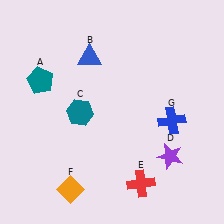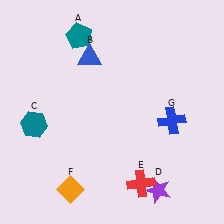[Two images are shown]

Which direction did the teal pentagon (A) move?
The teal pentagon (A) moved up.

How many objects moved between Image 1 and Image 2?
3 objects moved between the two images.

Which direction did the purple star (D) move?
The purple star (D) moved down.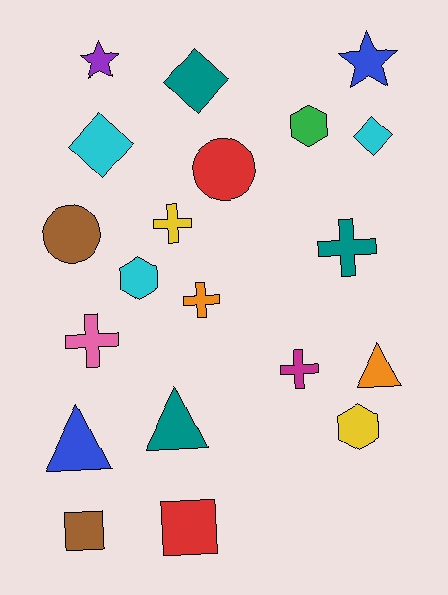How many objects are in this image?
There are 20 objects.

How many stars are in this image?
There are 2 stars.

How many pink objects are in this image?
There is 1 pink object.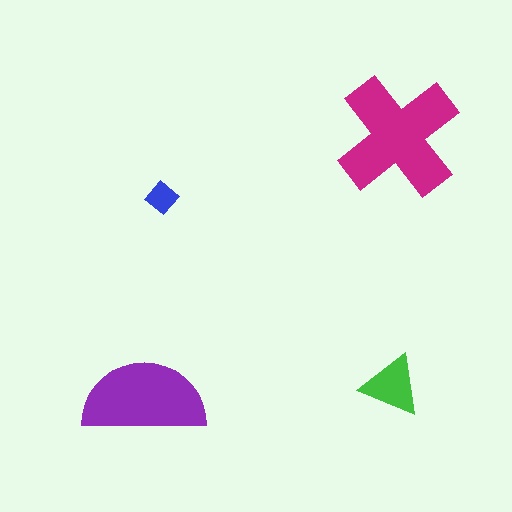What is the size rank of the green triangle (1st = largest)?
3rd.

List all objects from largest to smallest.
The magenta cross, the purple semicircle, the green triangle, the blue diamond.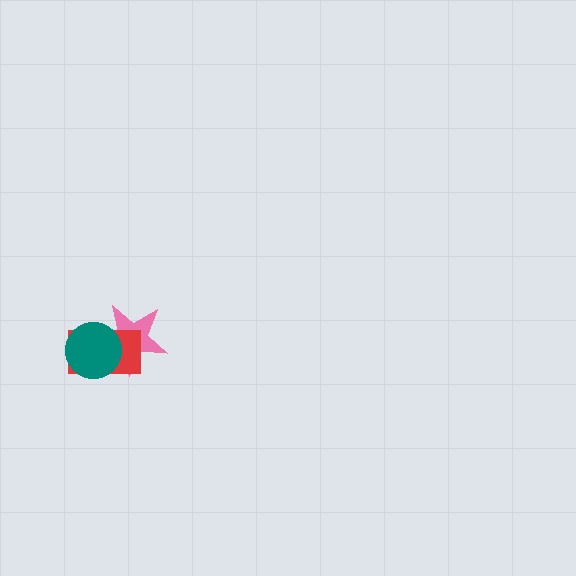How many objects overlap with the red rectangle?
2 objects overlap with the red rectangle.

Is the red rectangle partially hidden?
Yes, it is partially covered by another shape.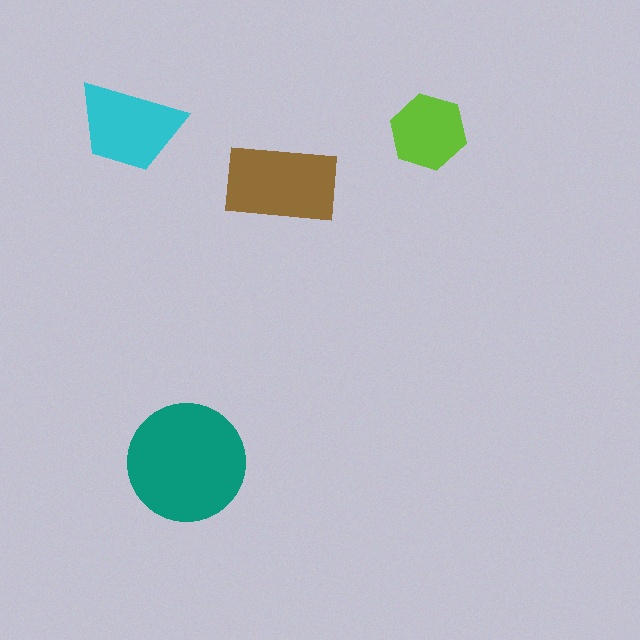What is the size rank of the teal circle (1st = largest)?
1st.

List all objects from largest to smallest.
The teal circle, the brown rectangle, the cyan trapezoid, the lime hexagon.